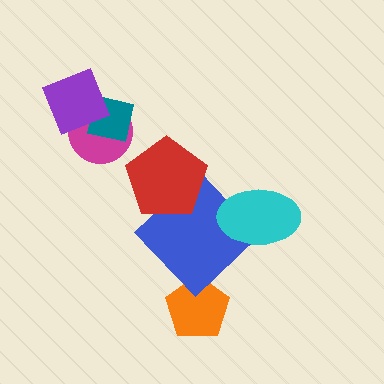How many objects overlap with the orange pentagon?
0 objects overlap with the orange pentagon.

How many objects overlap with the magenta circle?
2 objects overlap with the magenta circle.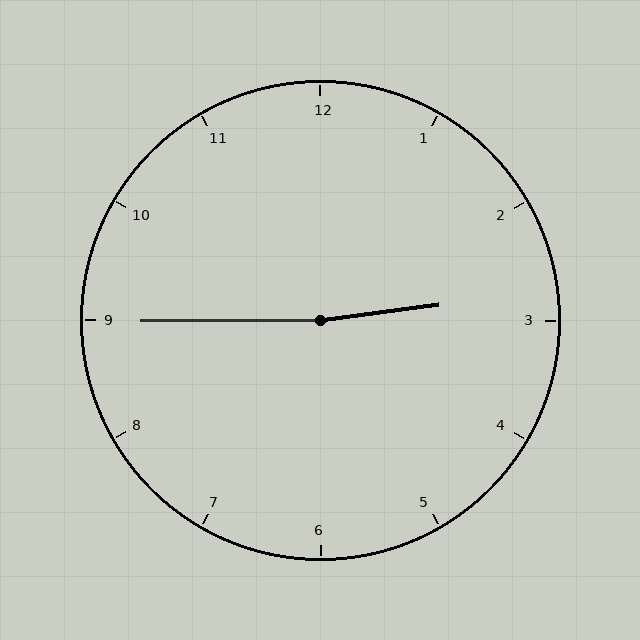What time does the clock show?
2:45.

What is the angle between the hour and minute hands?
Approximately 172 degrees.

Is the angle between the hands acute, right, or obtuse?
It is obtuse.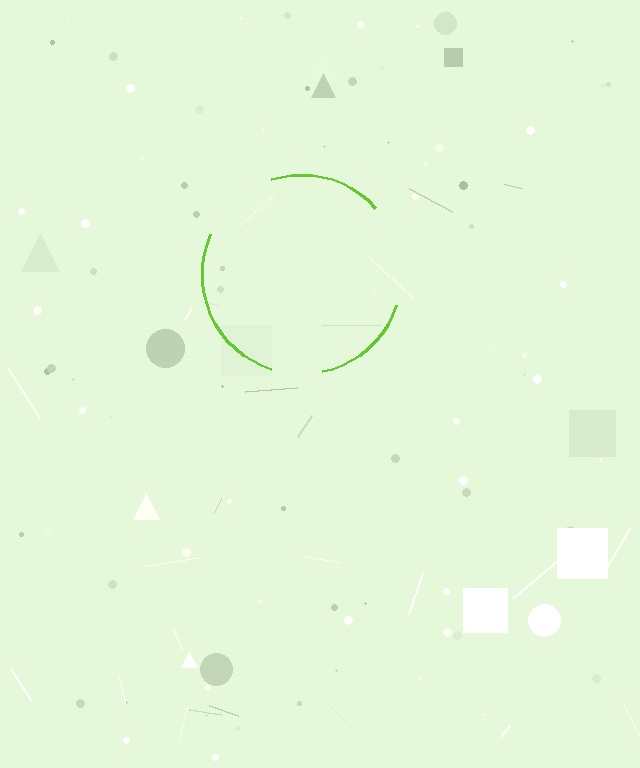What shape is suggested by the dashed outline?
The dashed outline suggests a circle.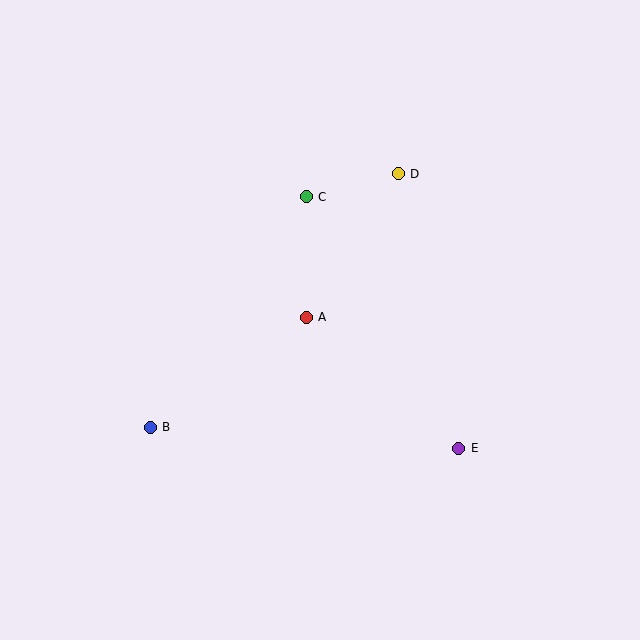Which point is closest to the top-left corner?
Point C is closest to the top-left corner.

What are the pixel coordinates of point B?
Point B is at (150, 427).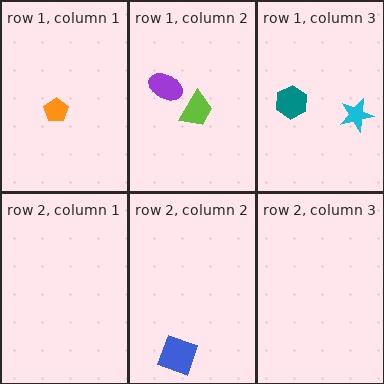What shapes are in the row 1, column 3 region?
The cyan star, the teal hexagon.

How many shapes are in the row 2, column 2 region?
1.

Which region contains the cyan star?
The row 1, column 3 region.